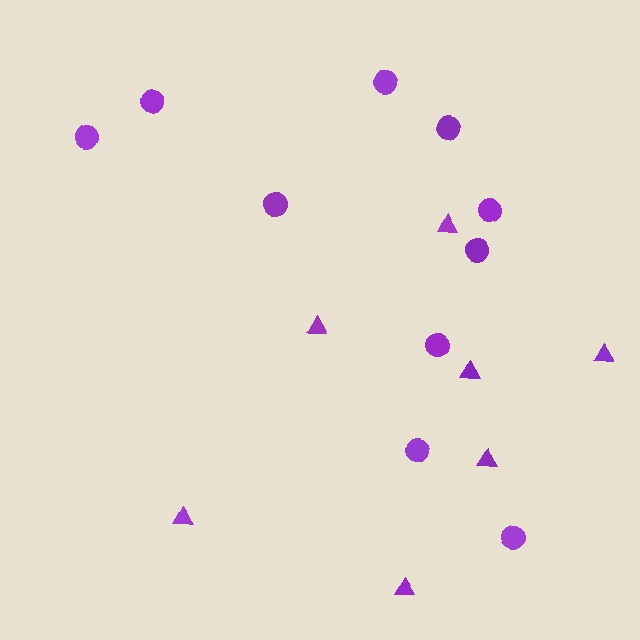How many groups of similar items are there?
There are 2 groups: one group of triangles (7) and one group of circles (10).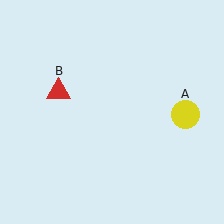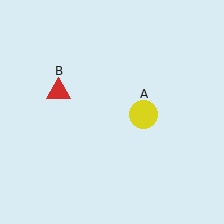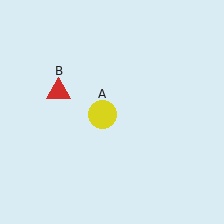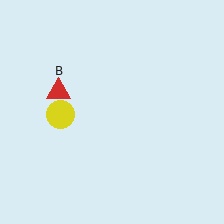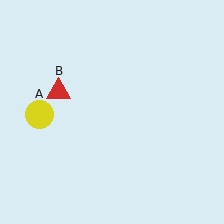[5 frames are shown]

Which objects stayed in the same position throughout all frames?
Red triangle (object B) remained stationary.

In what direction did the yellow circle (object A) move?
The yellow circle (object A) moved left.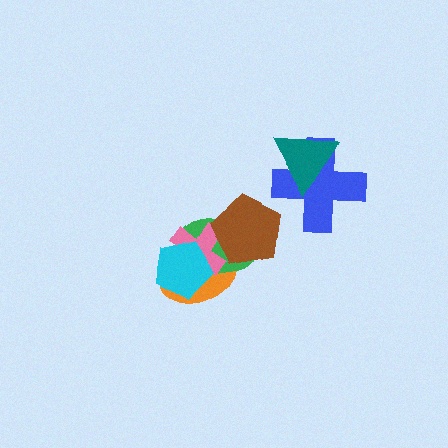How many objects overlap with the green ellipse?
4 objects overlap with the green ellipse.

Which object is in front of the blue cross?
The teal triangle is in front of the blue cross.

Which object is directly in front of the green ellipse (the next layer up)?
The pink cross is directly in front of the green ellipse.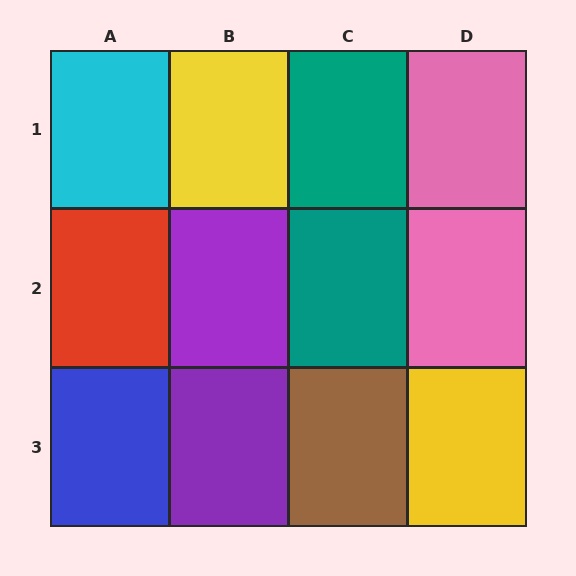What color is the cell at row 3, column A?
Blue.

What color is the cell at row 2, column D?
Pink.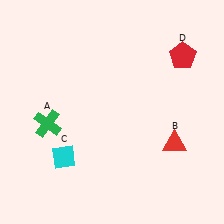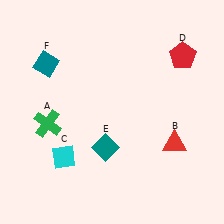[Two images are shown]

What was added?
A teal diamond (E), a teal diamond (F) were added in Image 2.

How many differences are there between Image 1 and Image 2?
There are 2 differences between the two images.